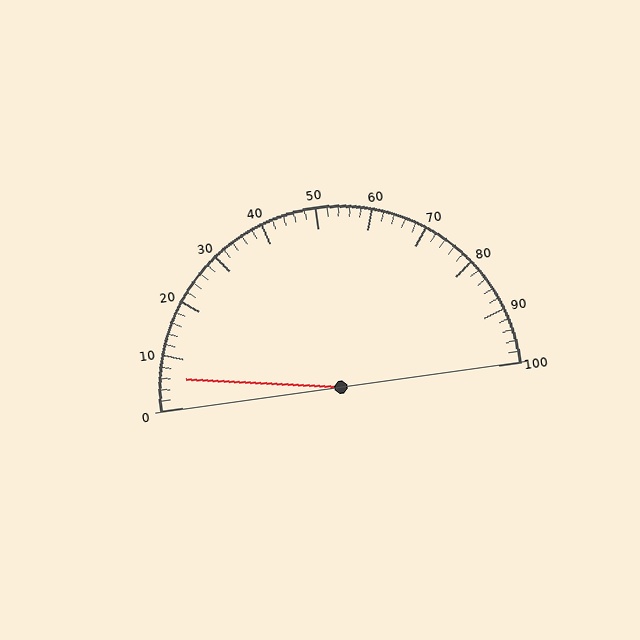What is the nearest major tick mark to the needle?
The nearest major tick mark is 10.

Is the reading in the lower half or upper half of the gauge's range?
The reading is in the lower half of the range (0 to 100).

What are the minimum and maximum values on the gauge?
The gauge ranges from 0 to 100.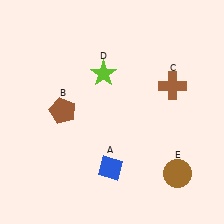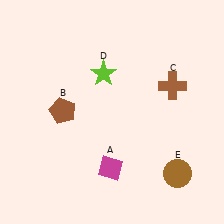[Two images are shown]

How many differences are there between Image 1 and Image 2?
There is 1 difference between the two images.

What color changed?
The diamond (A) changed from blue in Image 1 to magenta in Image 2.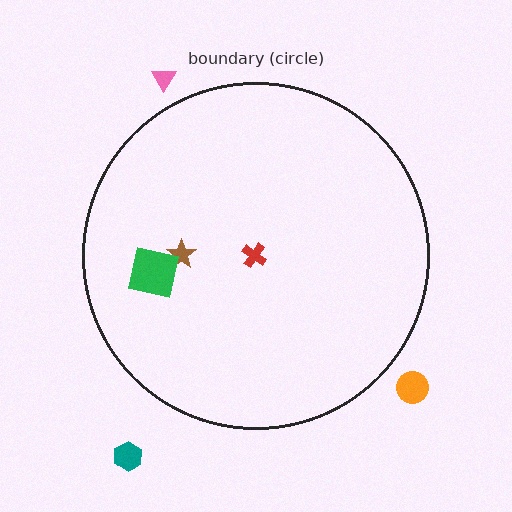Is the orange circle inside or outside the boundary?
Outside.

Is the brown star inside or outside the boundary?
Inside.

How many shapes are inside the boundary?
3 inside, 3 outside.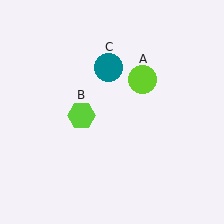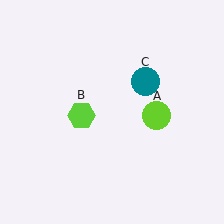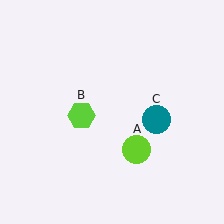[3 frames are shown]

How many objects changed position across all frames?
2 objects changed position: lime circle (object A), teal circle (object C).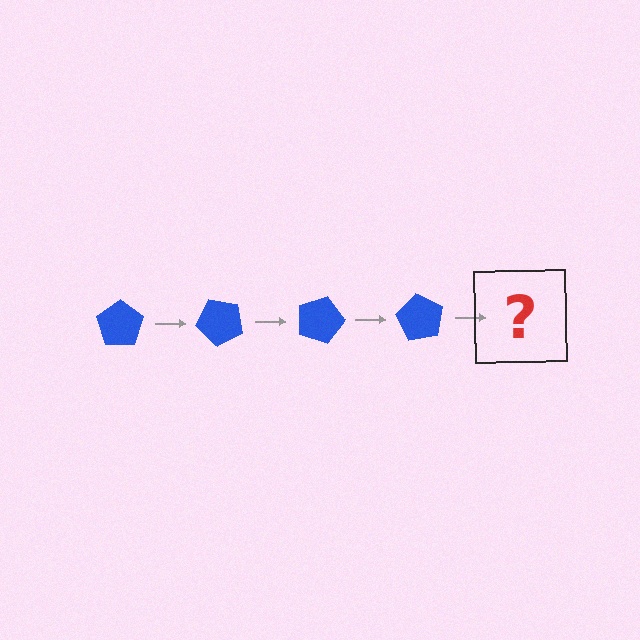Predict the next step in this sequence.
The next step is a blue pentagon rotated 180 degrees.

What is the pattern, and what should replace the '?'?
The pattern is that the pentagon rotates 45 degrees each step. The '?' should be a blue pentagon rotated 180 degrees.